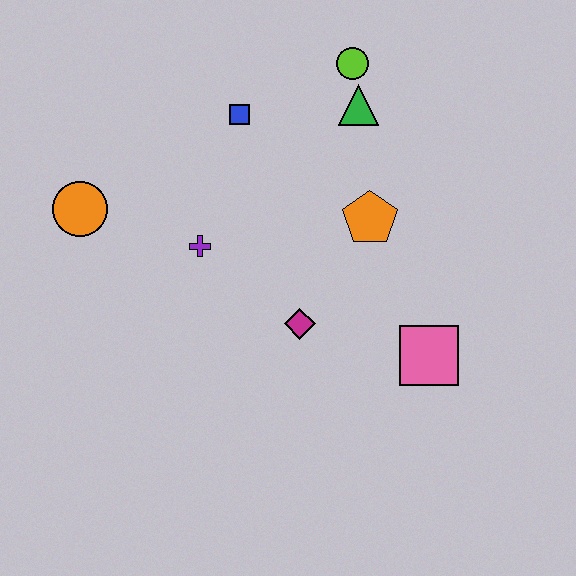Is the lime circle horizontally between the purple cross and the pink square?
Yes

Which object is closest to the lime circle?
The green triangle is closest to the lime circle.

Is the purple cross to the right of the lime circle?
No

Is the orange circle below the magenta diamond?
No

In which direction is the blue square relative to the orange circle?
The blue square is to the right of the orange circle.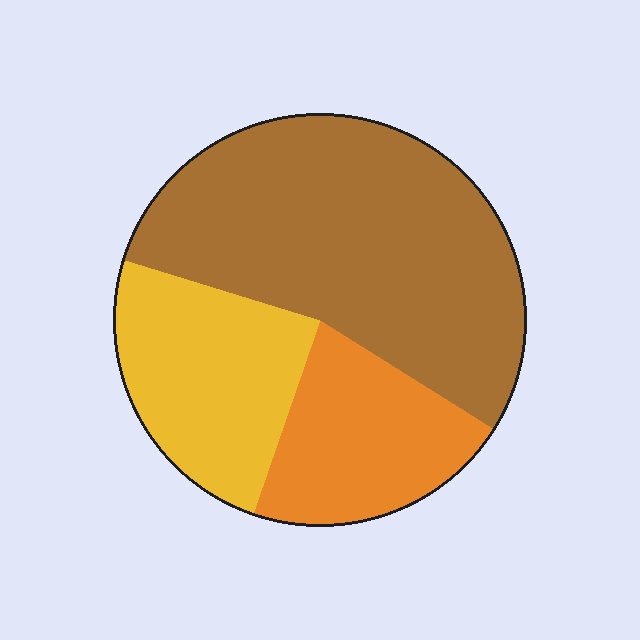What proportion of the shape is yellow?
Yellow takes up about one quarter (1/4) of the shape.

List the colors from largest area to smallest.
From largest to smallest: brown, yellow, orange.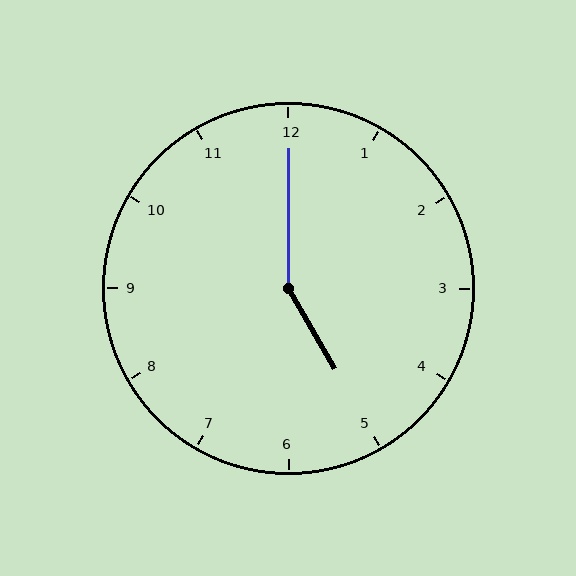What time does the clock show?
5:00.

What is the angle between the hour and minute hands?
Approximately 150 degrees.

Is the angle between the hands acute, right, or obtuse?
It is obtuse.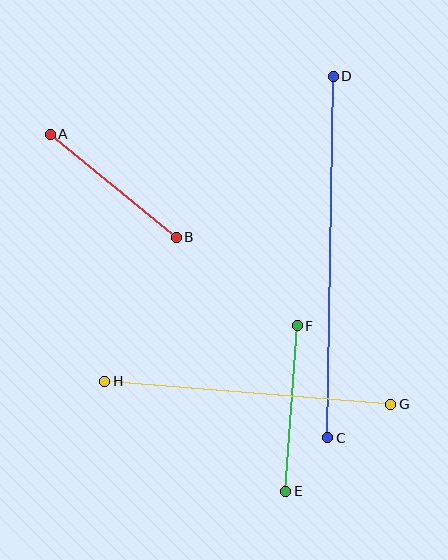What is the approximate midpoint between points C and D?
The midpoint is at approximately (330, 257) pixels.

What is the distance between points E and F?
The distance is approximately 166 pixels.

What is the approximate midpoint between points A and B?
The midpoint is at approximately (113, 186) pixels.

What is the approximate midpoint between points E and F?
The midpoint is at approximately (291, 409) pixels.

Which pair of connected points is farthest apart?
Points C and D are farthest apart.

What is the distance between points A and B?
The distance is approximately 163 pixels.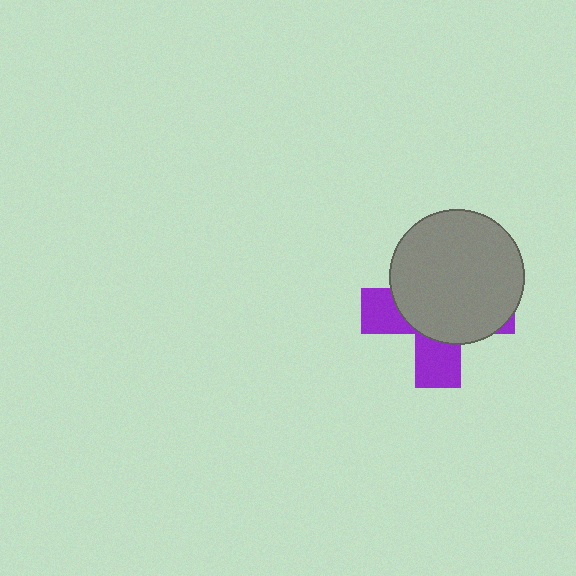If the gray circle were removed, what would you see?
You would see the complete purple cross.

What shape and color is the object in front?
The object in front is a gray circle.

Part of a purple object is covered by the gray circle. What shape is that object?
It is a cross.